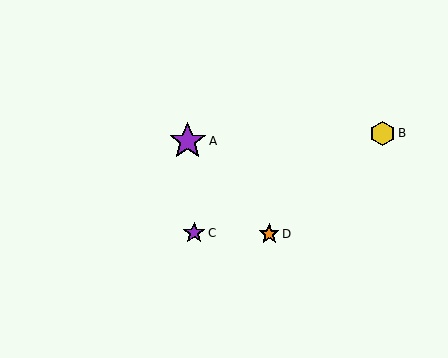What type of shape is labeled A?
Shape A is a purple star.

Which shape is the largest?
The purple star (labeled A) is the largest.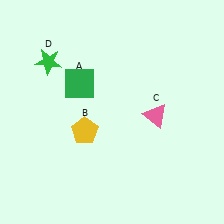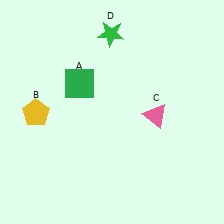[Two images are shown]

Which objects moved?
The objects that moved are: the yellow pentagon (B), the green star (D).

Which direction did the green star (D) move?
The green star (D) moved right.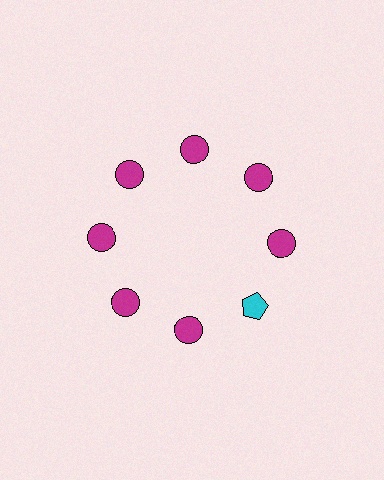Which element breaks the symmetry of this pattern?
The cyan pentagon at roughly the 4 o'clock position breaks the symmetry. All other shapes are magenta circles.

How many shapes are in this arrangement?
There are 8 shapes arranged in a ring pattern.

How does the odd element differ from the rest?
It differs in both color (cyan instead of magenta) and shape (pentagon instead of circle).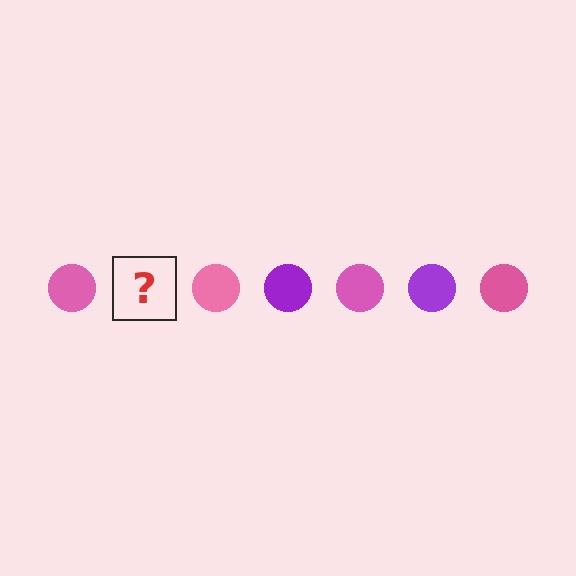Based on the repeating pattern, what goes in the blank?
The blank should be a purple circle.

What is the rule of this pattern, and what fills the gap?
The rule is that the pattern cycles through pink, purple circles. The gap should be filled with a purple circle.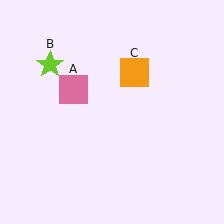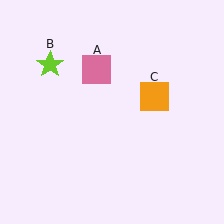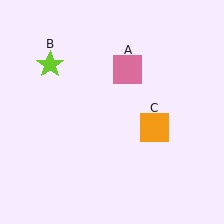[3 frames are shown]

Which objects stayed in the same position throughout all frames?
Lime star (object B) remained stationary.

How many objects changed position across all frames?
2 objects changed position: pink square (object A), orange square (object C).